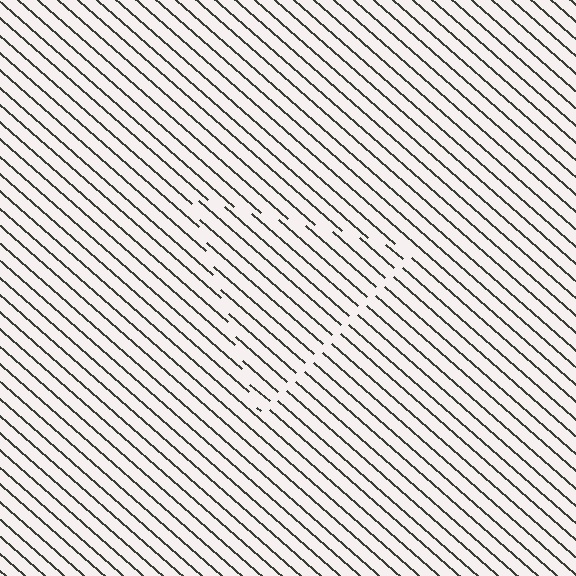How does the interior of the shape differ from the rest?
The interior of the shape contains the same grating, shifted by half a period — the contour is defined by the phase discontinuity where line-ends from the inner and outer gratings abut.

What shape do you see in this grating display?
An illusory triangle. The interior of the shape contains the same grating, shifted by half a period — the contour is defined by the phase discontinuity where line-ends from the inner and outer gratings abut.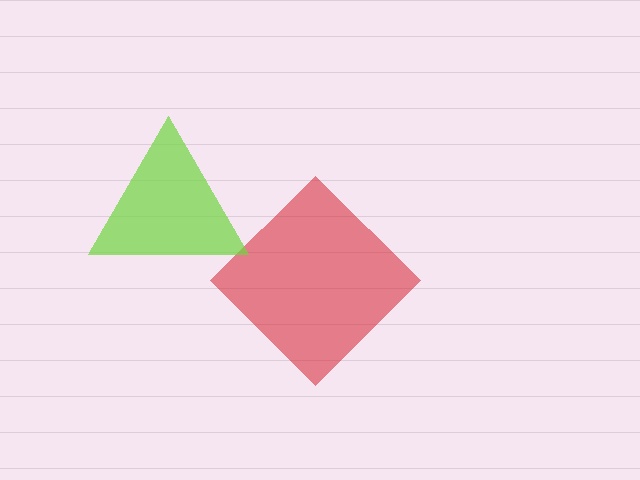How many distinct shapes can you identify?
There are 2 distinct shapes: a red diamond, a lime triangle.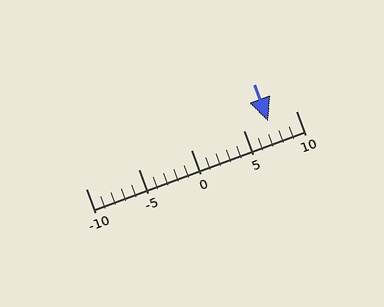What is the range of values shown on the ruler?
The ruler shows values from -10 to 10.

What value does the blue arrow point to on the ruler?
The blue arrow points to approximately 7.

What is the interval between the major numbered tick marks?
The major tick marks are spaced 5 units apart.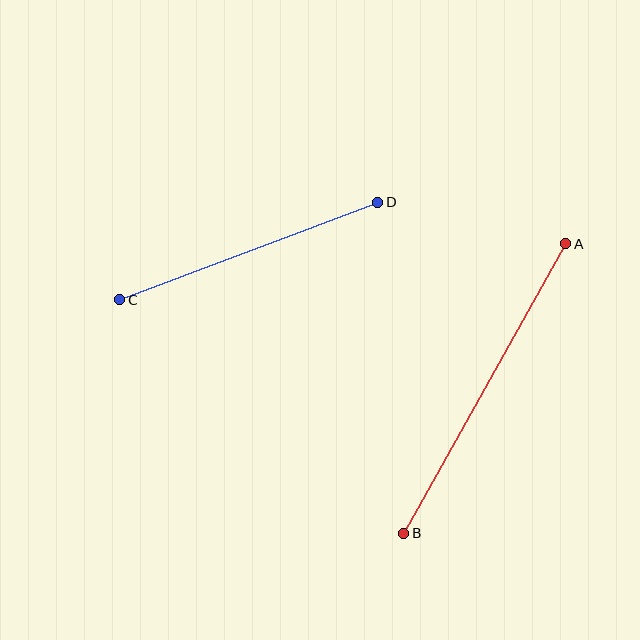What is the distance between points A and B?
The distance is approximately 332 pixels.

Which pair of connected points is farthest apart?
Points A and B are farthest apart.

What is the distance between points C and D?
The distance is approximately 276 pixels.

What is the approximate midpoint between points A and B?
The midpoint is at approximately (485, 389) pixels.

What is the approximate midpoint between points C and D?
The midpoint is at approximately (249, 251) pixels.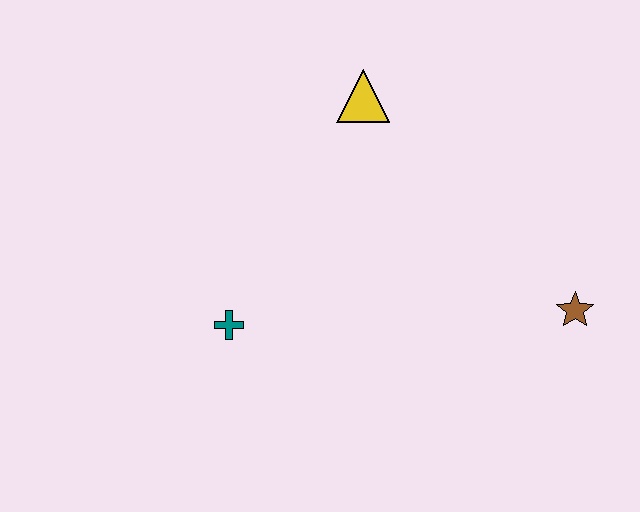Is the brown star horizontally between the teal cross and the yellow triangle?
No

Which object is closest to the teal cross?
The yellow triangle is closest to the teal cross.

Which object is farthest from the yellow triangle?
The brown star is farthest from the yellow triangle.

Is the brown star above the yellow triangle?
No